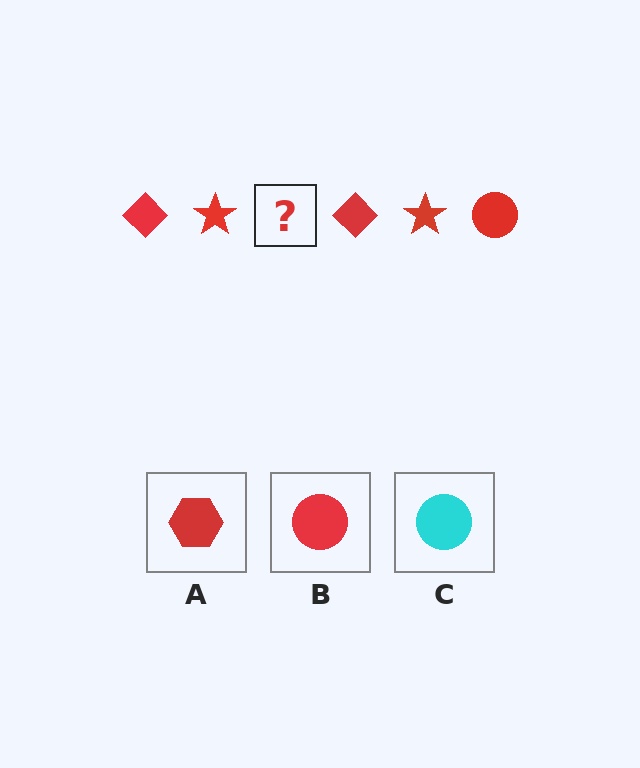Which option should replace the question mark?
Option B.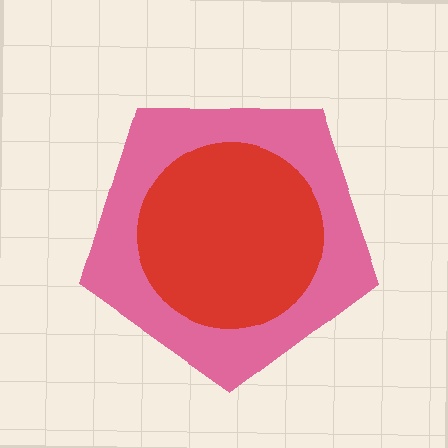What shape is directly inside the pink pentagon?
The red circle.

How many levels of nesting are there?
2.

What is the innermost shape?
The red circle.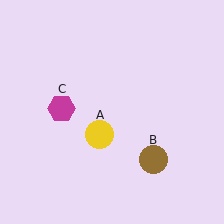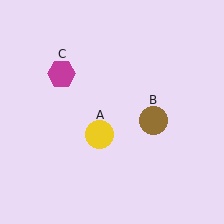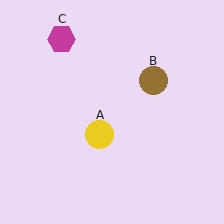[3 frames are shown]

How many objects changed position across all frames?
2 objects changed position: brown circle (object B), magenta hexagon (object C).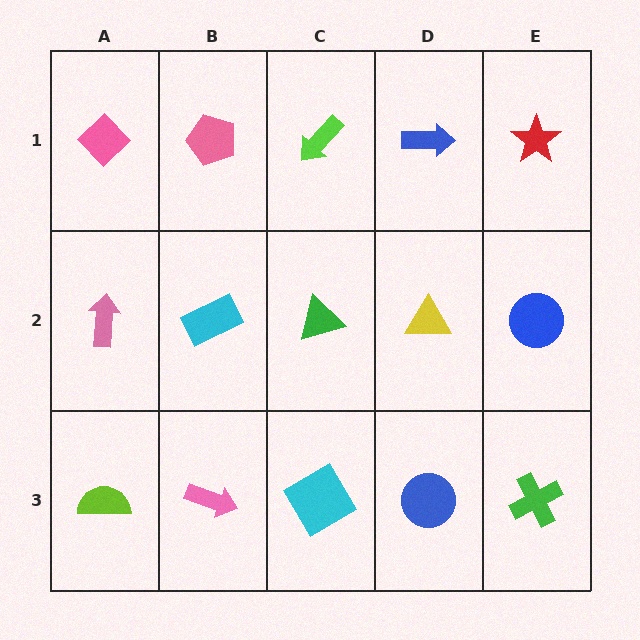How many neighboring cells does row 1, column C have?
3.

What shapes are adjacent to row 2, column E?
A red star (row 1, column E), a green cross (row 3, column E), a yellow triangle (row 2, column D).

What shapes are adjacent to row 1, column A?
A pink arrow (row 2, column A), a pink pentagon (row 1, column B).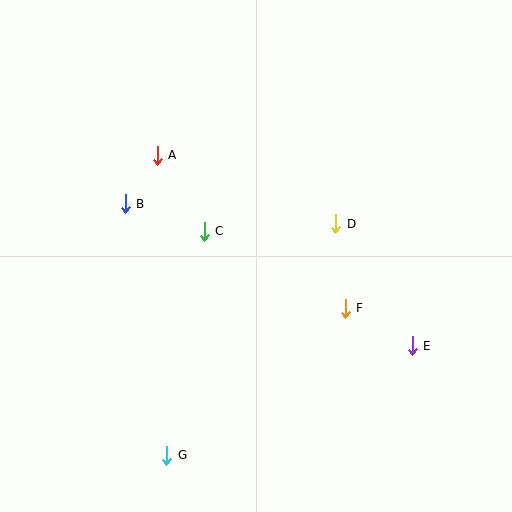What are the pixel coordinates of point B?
Point B is at (125, 204).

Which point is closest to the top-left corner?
Point A is closest to the top-left corner.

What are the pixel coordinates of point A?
Point A is at (157, 155).